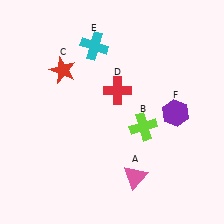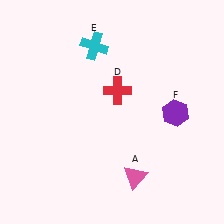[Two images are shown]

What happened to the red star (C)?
The red star (C) was removed in Image 2. It was in the top-left area of Image 1.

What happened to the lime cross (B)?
The lime cross (B) was removed in Image 2. It was in the bottom-right area of Image 1.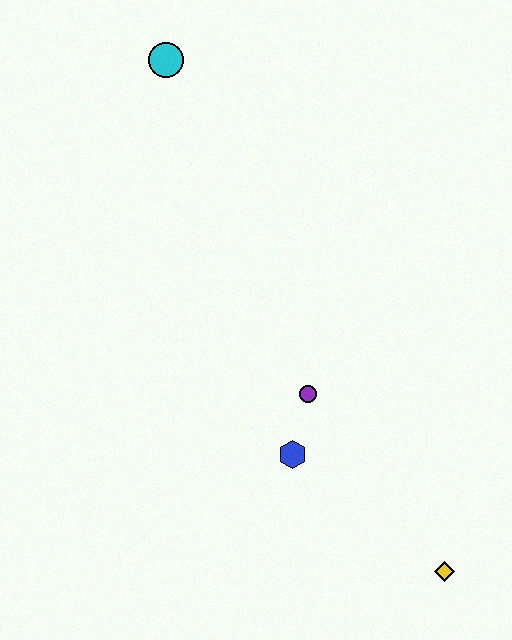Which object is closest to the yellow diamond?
The blue hexagon is closest to the yellow diamond.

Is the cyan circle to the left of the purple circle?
Yes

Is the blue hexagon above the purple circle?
No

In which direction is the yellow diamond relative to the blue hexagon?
The yellow diamond is to the right of the blue hexagon.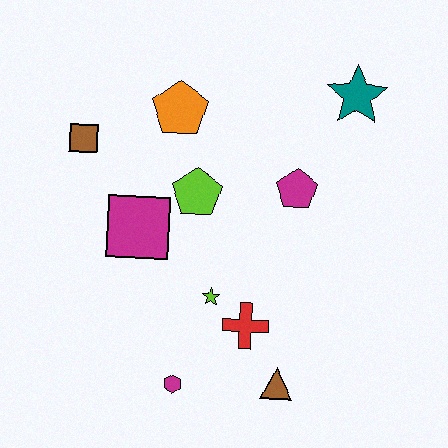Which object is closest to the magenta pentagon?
The lime pentagon is closest to the magenta pentagon.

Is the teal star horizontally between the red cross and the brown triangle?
No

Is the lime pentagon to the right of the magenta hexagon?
Yes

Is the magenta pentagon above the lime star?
Yes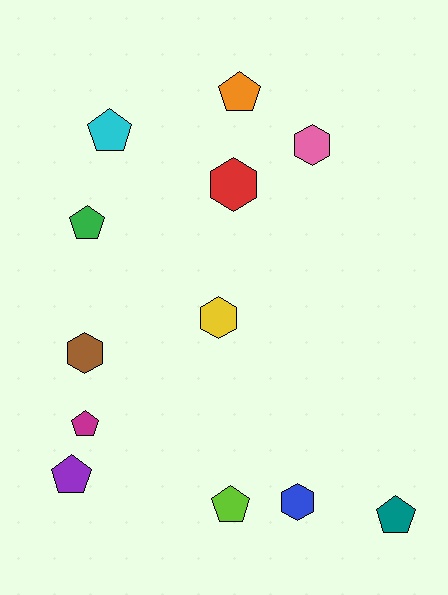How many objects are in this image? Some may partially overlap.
There are 12 objects.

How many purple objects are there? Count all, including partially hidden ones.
There is 1 purple object.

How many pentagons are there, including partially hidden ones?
There are 7 pentagons.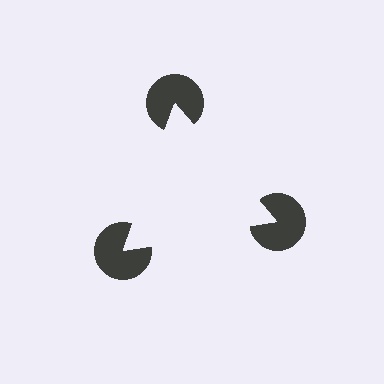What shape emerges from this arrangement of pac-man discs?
An illusory triangle — its edges are inferred from the aligned wedge cuts in the pac-man discs, not physically drawn.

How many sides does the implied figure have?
3 sides.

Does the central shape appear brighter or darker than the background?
It typically appears slightly brighter than the background, even though no actual brightness change is drawn.